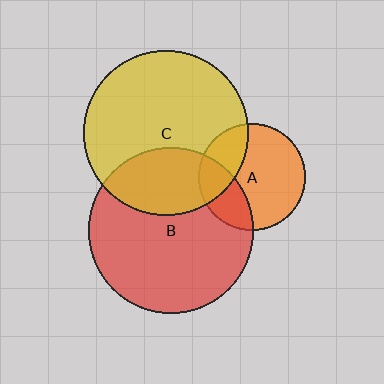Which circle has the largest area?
Circle B (red).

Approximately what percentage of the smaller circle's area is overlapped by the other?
Approximately 30%.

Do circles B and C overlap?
Yes.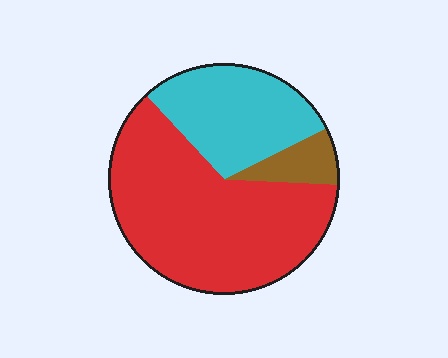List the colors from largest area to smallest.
From largest to smallest: red, cyan, brown.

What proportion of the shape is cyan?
Cyan takes up about one third (1/3) of the shape.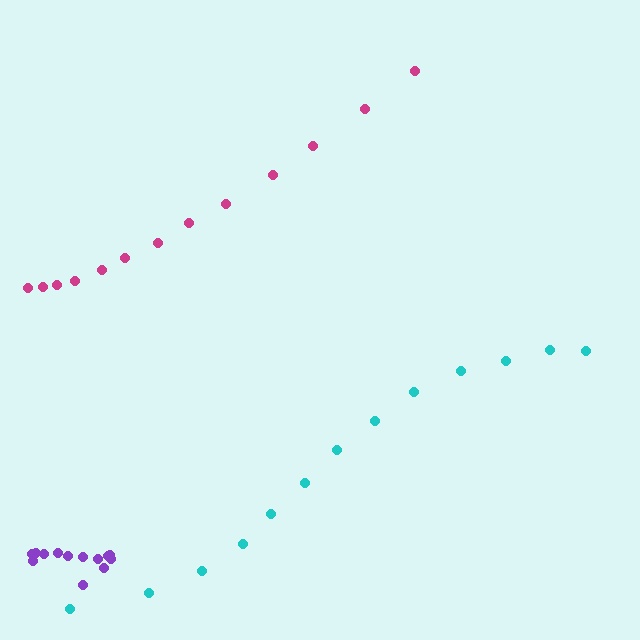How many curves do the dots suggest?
There are 3 distinct paths.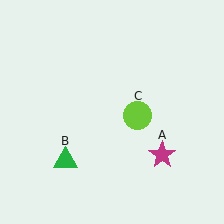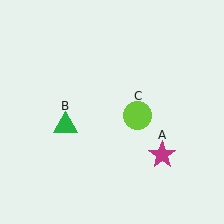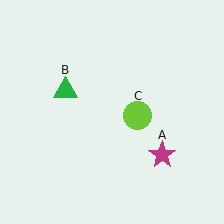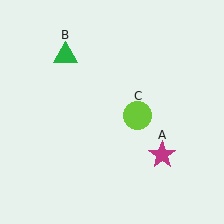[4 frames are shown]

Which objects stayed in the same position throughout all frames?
Magenta star (object A) and lime circle (object C) remained stationary.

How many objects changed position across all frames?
1 object changed position: green triangle (object B).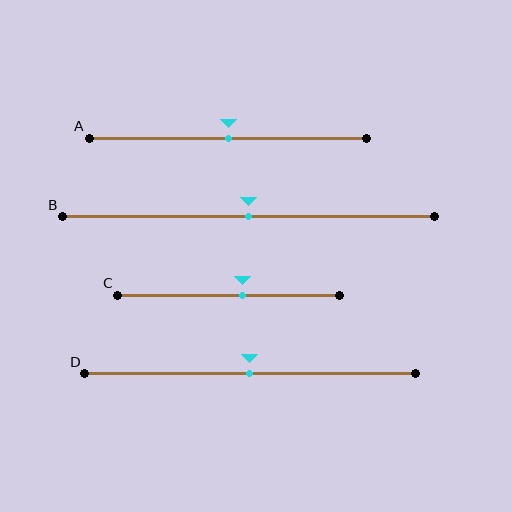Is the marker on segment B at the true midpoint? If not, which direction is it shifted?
Yes, the marker on segment B is at the true midpoint.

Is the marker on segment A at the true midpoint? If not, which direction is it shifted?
Yes, the marker on segment A is at the true midpoint.